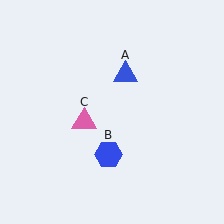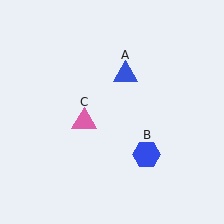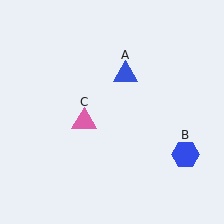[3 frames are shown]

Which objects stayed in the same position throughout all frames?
Blue triangle (object A) and pink triangle (object C) remained stationary.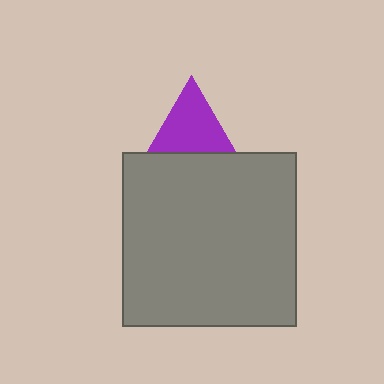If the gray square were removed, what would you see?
You would see the complete purple triangle.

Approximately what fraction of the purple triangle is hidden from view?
Roughly 37% of the purple triangle is hidden behind the gray square.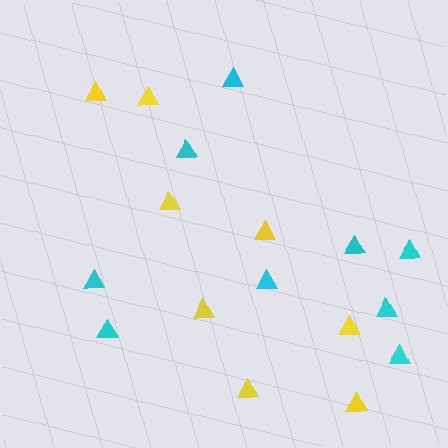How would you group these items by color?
There are 2 groups: one group of cyan triangles (9) and one group of yellow triangles (8).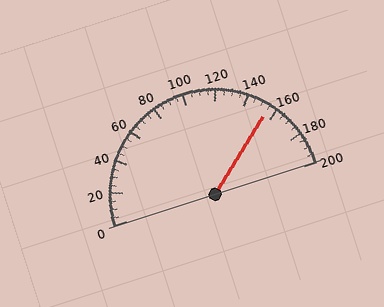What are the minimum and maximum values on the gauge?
The gauge ranges from 0 to 200.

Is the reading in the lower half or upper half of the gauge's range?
The reading is in the upper half of the range (0 to 200).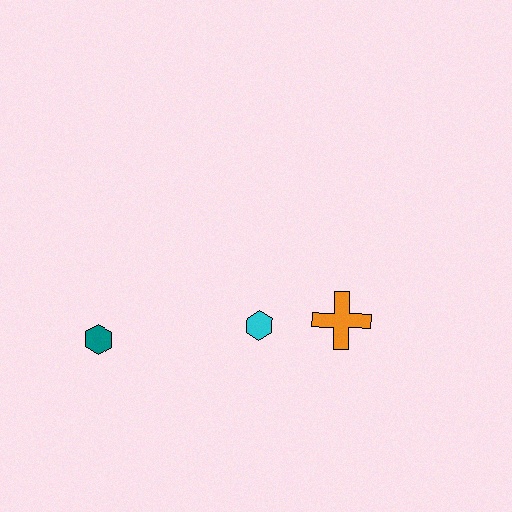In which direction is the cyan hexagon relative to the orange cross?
The cyan hexagon is to the left of the orange cross.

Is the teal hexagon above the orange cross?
No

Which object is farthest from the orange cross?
The teal hexagon is farthest from the orange cross.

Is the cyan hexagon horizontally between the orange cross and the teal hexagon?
Yes